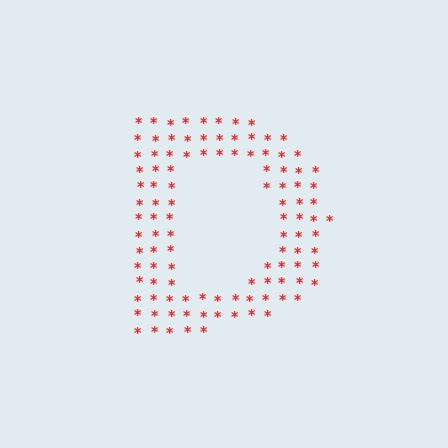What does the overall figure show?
The overall figure shows the letter D.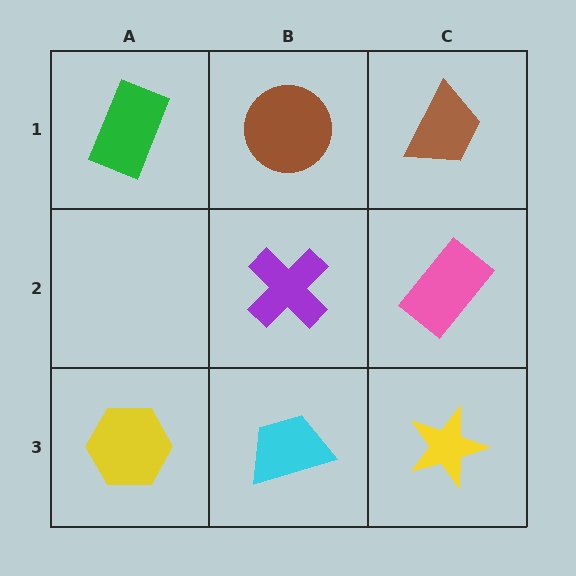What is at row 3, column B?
A cyan trapezoid.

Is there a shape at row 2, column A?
No, that cell is empty.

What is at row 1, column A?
A green rectangle.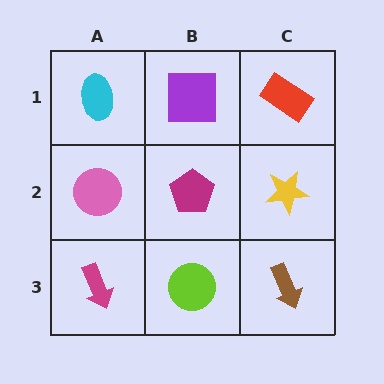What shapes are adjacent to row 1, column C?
A yellow star (row 2, column C), a purple square (row 1, column B).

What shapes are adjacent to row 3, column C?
A yellow star (row 2, column C), a lime circle (row 3, column B).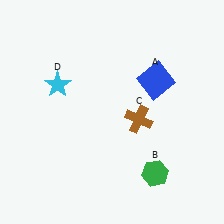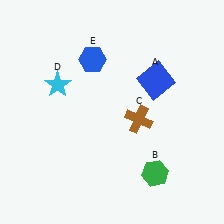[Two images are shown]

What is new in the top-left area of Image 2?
A blue hexagon (E) was added in the top-left area of Image 2.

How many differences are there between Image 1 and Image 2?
There is 1 difference between the two images.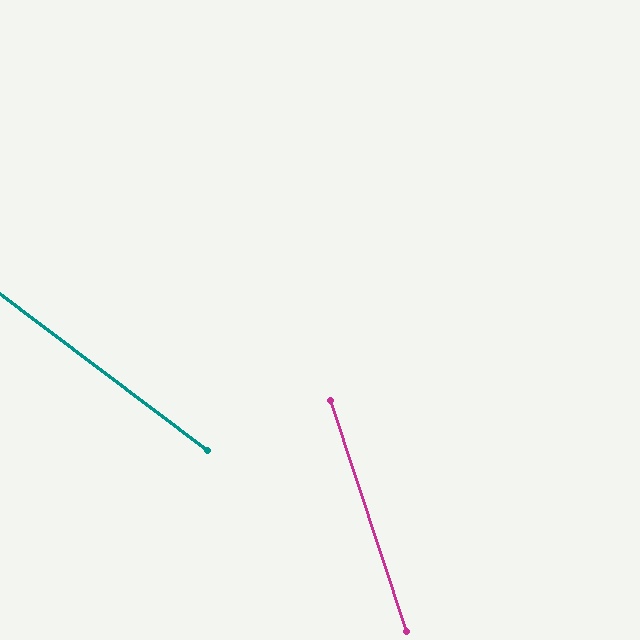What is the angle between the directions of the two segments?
Approximately 35 degrees.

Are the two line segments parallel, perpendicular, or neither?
Neither parallel nor perpendicular — they differ by about 35°.